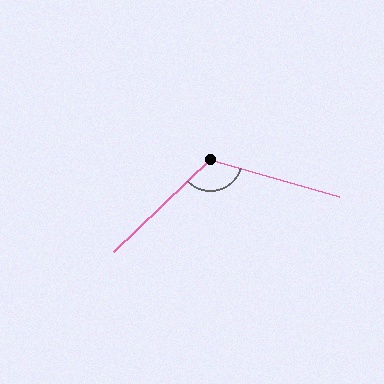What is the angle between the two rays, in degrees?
Approximately 120 degrees.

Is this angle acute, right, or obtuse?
It is obtuse.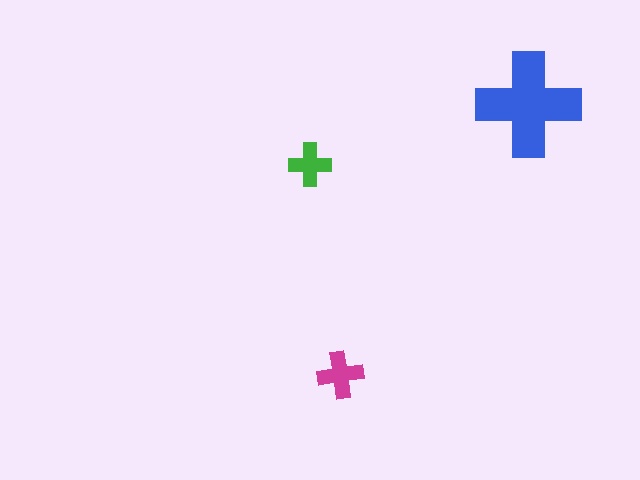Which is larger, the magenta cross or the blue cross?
The blue one.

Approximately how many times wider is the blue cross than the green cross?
About 2.5 times wider.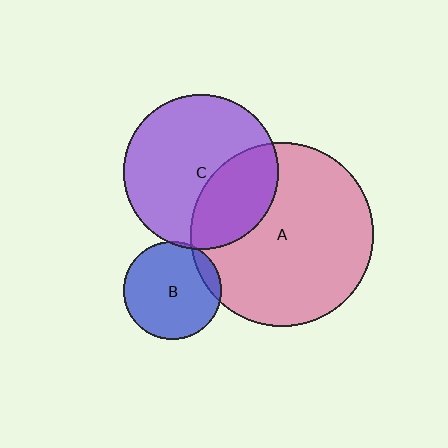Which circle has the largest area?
Circle A (pink).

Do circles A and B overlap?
Yes.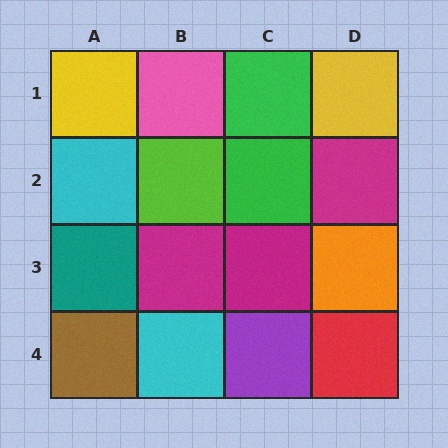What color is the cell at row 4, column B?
Cyan.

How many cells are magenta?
3 cells are magenta.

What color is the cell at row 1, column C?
Green.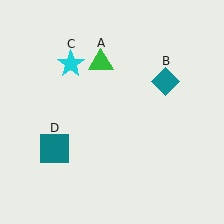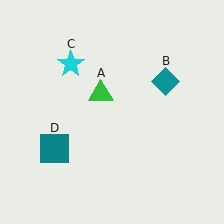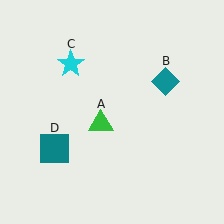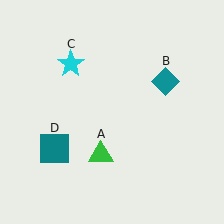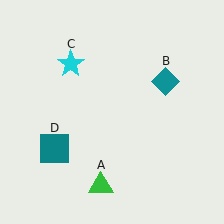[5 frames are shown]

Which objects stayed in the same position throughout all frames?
Teal diamond (object B) and cyan star (object C) and teal square (object D) remained stationary.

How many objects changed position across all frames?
1 object changed position: green triangle (object A).